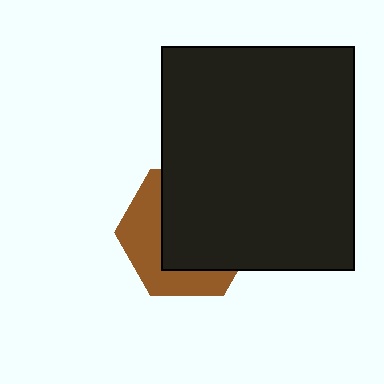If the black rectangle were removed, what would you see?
You would see the complete brown hexagon.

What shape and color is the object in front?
The object in front is a black rectangle.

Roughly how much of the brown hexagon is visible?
A small part of it is visible (roughly 39%).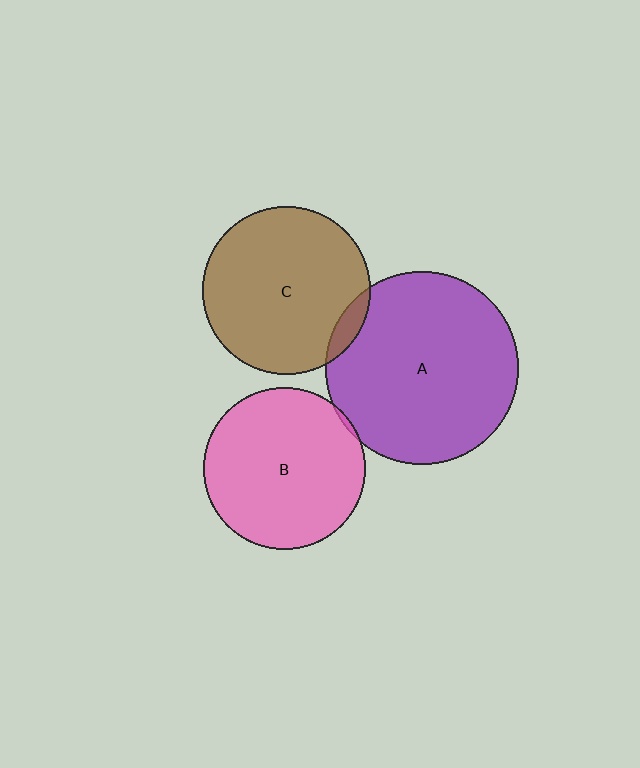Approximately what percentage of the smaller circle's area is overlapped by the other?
Approximately 5%.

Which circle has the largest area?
Circle A (purple).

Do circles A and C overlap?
Yes.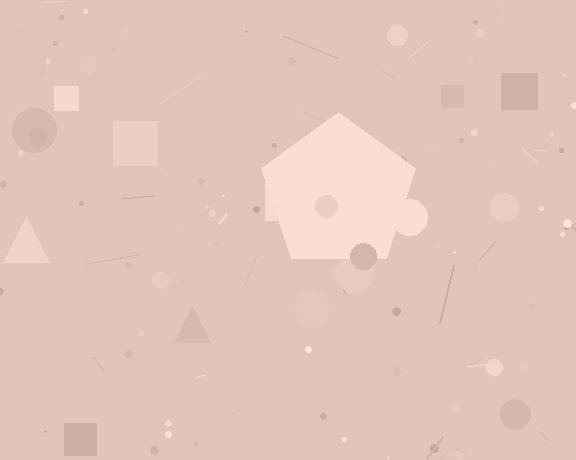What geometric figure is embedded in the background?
A pentagon is embedded in the background.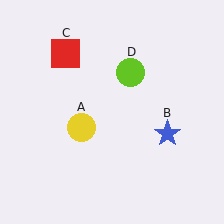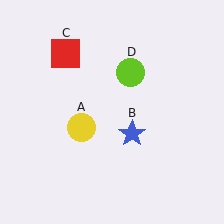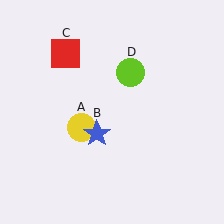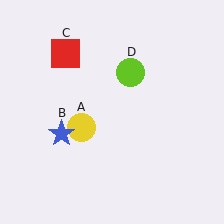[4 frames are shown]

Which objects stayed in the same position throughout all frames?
Yellow circle (object A) and red square (object C) and lime circle (object D) remained stationary.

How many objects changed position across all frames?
1 object changed position: blue star (object B).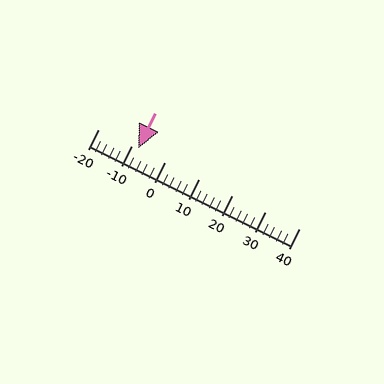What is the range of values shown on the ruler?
The ruler shows values from -20 to 40.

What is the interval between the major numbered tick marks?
The major tick marks are spaced 10 units apart.